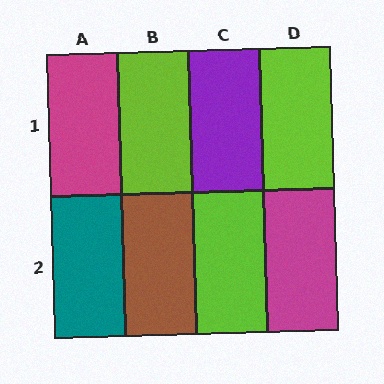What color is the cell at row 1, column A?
Magenta.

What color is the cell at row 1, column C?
Purple.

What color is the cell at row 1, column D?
Lime.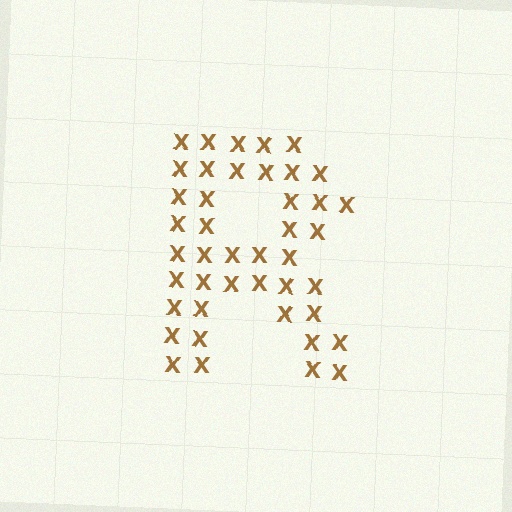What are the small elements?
The small elements are letter X's.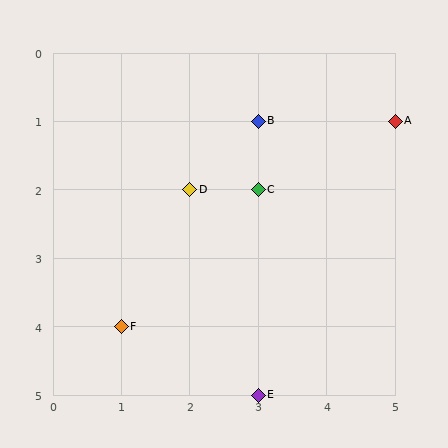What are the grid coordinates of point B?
Point B is at grid coordinates (3, 1).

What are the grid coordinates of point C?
Point C is at grid coordinates (3, 2).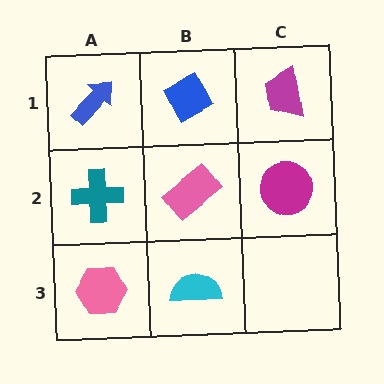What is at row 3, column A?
A pink hexagon.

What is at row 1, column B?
A blue diamond.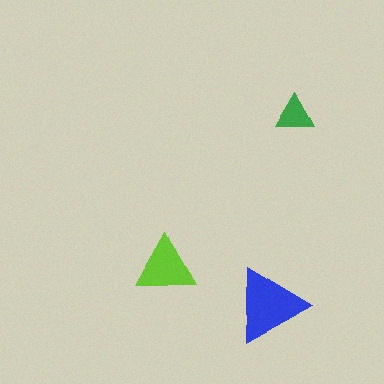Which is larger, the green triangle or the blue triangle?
The blue one.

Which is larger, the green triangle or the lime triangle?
The lime one.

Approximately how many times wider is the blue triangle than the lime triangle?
About 1.5 times wider.